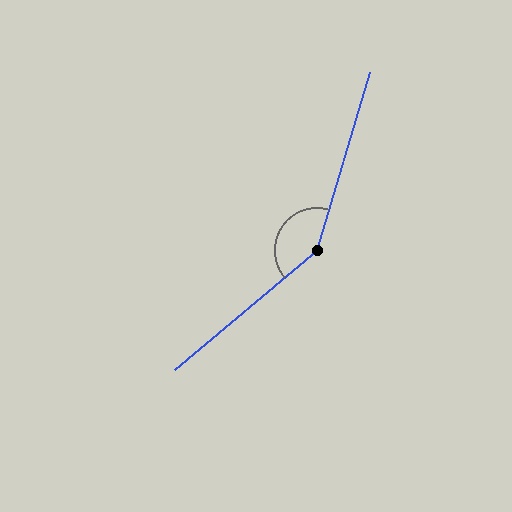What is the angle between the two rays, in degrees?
Approximately 147 degrees.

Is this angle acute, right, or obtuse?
It is obtuse.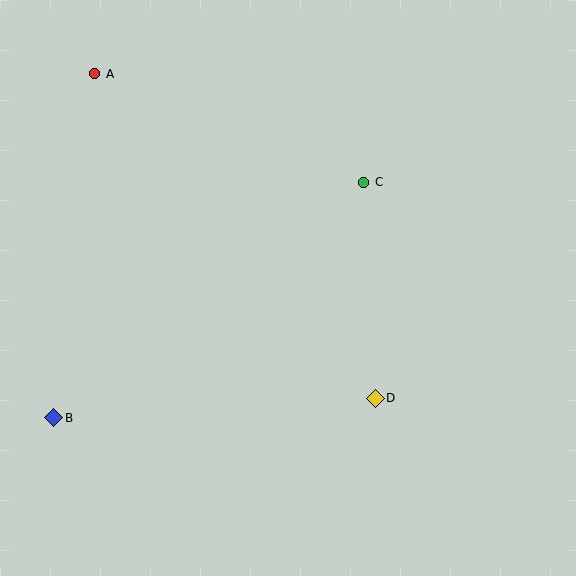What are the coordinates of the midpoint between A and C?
The midpoint between A and C is at (229, 128).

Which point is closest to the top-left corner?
Point A is closest to the top-left corner.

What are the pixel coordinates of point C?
Point C is at (364, 182).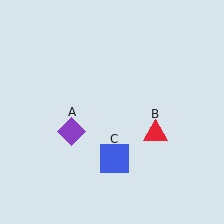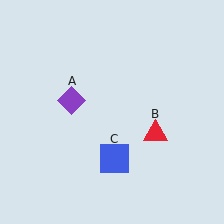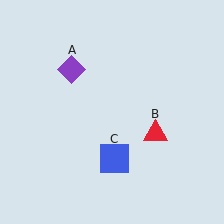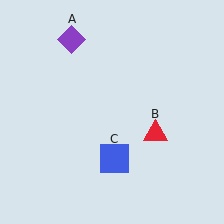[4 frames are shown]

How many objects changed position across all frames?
1 object changed position: purple diamond (object A).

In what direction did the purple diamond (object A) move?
The purple diamond (object A) moved up.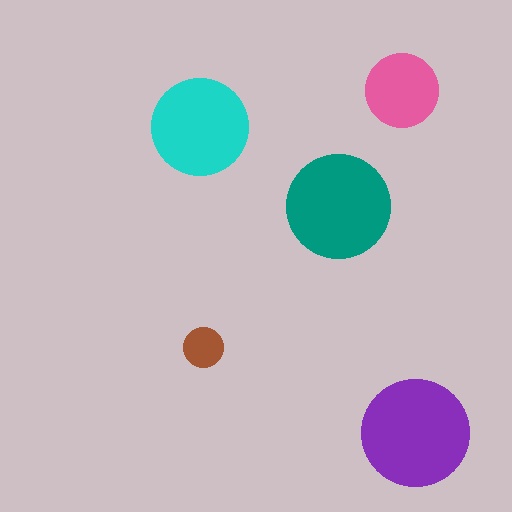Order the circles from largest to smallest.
the purple one, the teal one, the cyan one, the pink one, the brown one.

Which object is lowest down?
The purple circle is bottommost.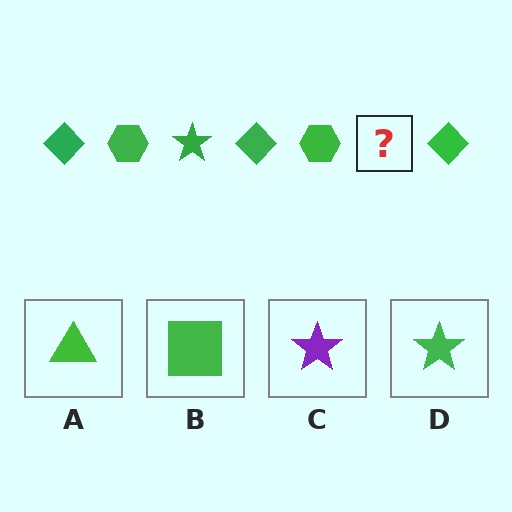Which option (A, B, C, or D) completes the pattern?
D.